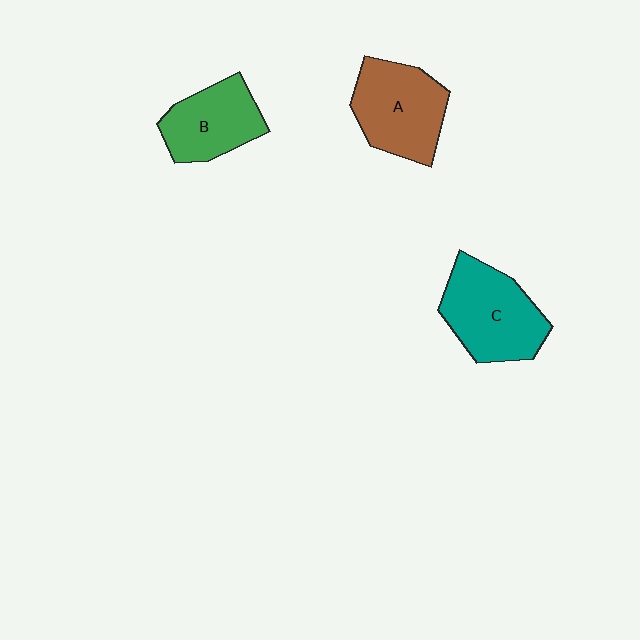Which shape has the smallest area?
Shape B (green).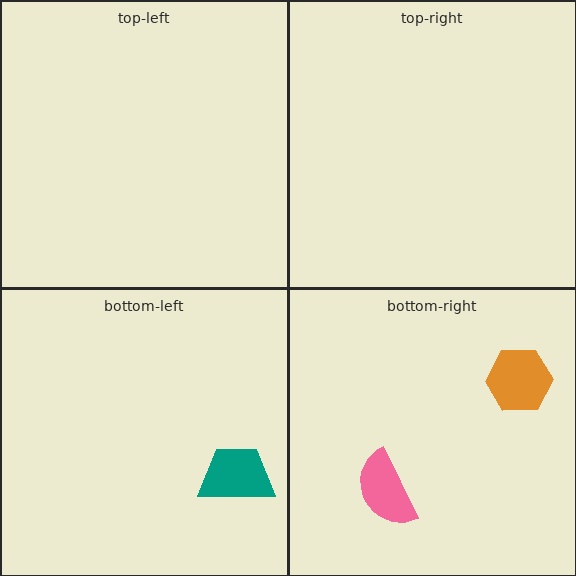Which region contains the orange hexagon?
The bottom-right region.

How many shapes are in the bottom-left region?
1.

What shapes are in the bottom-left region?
The teal trapezoid.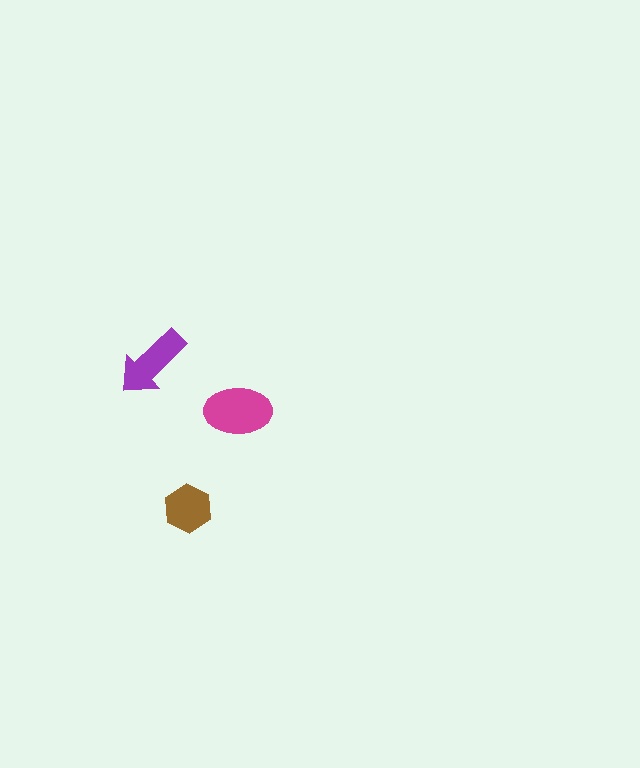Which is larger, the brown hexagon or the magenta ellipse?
The magenta ellipse.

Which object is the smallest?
The brown hexagon.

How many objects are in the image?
There are 3 objects in the image.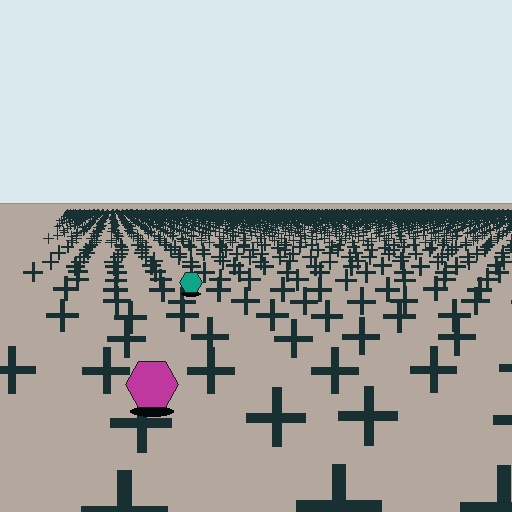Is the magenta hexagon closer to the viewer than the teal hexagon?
Yes. The magenta hexagon is closer — you can tell from the texture gradient: the ground texture is coarser near it.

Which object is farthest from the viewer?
The teal hexagon is farthest from the viewer. It appears smaller and the ground texture around it is denser.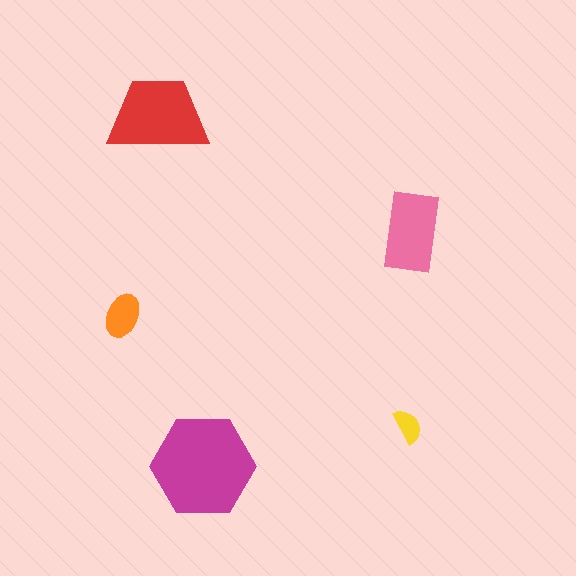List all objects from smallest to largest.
The yellow semicircle, the orange ellipse, the pink rectangle, the red trapezoid, the magenta hexagon.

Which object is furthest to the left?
The orange ellipse is leftmost.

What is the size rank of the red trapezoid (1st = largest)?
2nd.